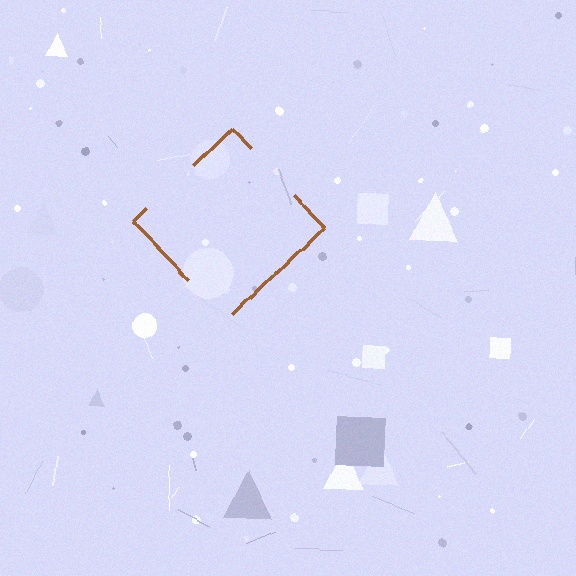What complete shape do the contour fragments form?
The contour fragments form a diamond.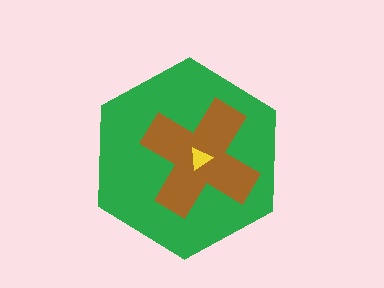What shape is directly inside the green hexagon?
The brown cross.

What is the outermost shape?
The green hexagon.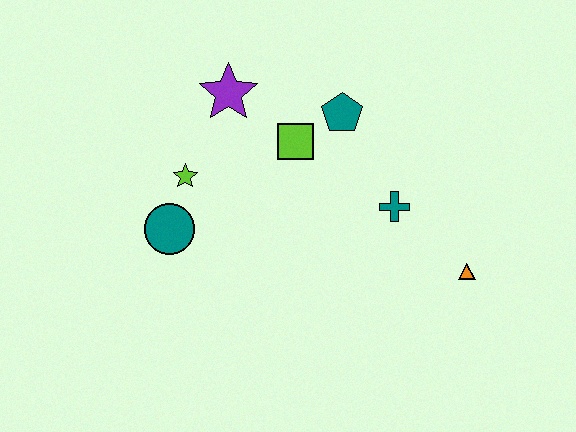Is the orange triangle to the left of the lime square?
No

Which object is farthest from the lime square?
The orange triangle is farthest from the lime square.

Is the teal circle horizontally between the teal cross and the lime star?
No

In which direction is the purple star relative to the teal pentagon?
The purple star is to the left of the teal pentagon.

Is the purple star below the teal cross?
No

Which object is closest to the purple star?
The lime square is closest to the purple star.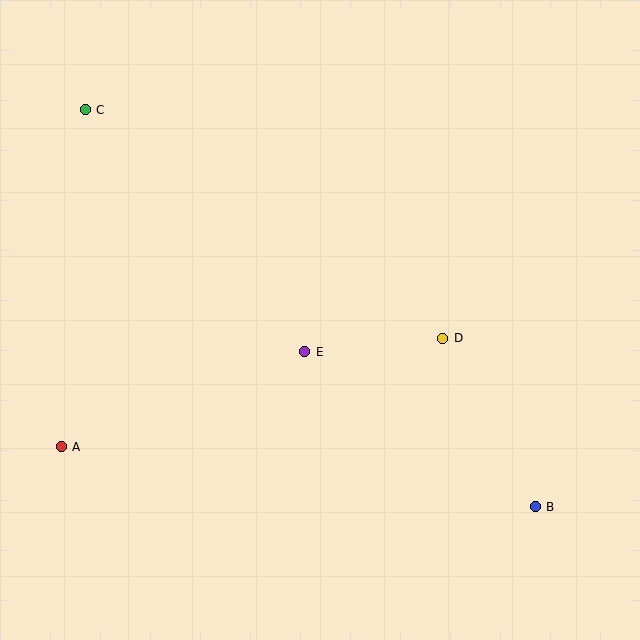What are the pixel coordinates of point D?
Point D is at (443, 338).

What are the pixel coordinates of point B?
Point B is at (535, 507).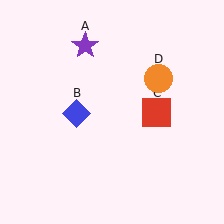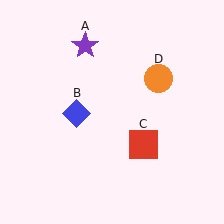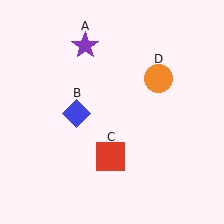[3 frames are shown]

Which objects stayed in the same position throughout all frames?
Purple star (object A) and blue diamond (object B) and orange circle (object D) remained stationary.